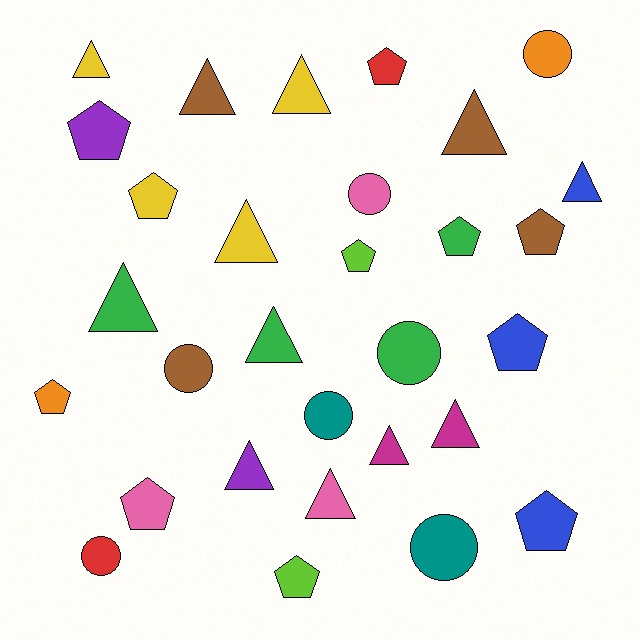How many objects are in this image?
There are 30 objects.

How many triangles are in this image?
There are 12 triangles.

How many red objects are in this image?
There are 2 red objects.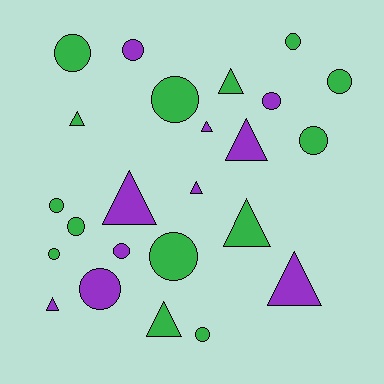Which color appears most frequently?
Green, with 14 objects.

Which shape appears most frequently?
Circle, with 14 objects.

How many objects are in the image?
There are 24 objects.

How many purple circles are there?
There are 4 purple circles.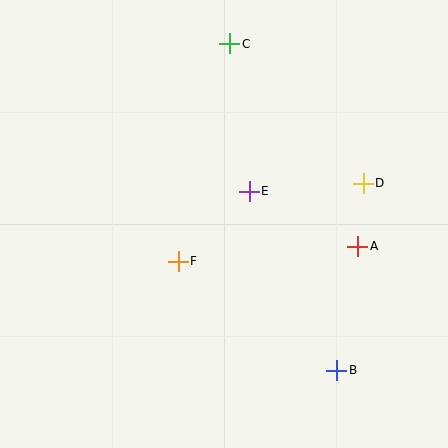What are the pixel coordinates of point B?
Point B is at (337, 370).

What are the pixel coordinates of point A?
Point A is at (358, 246).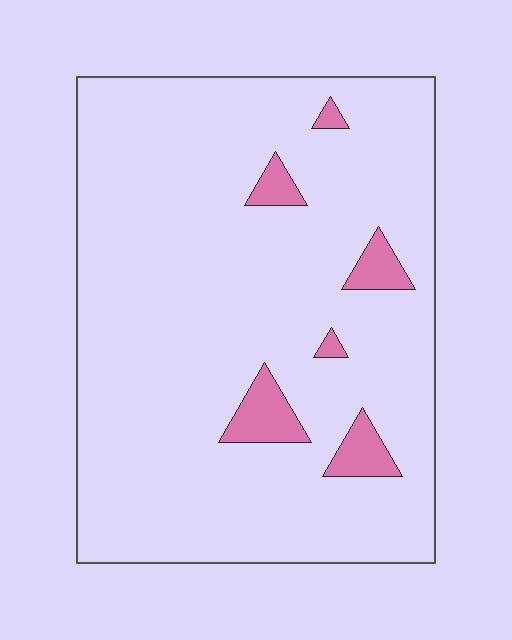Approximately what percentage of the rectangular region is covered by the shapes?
Approximately 5%.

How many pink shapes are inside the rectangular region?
6.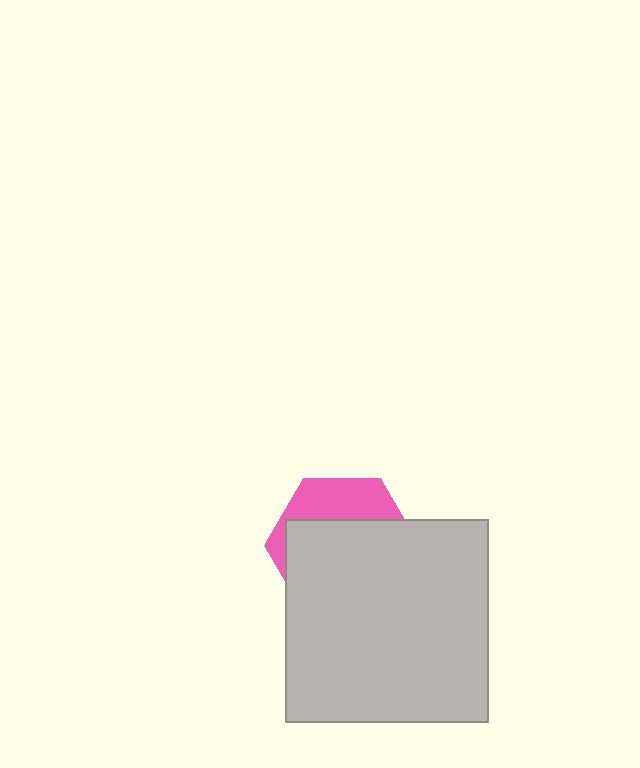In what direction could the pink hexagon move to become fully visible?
The pink hexagon could move up. That would shift it out from behind the light gray square entirely.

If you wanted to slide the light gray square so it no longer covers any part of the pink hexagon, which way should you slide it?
Slide it down — that is the most direct way to separate the two shapes.